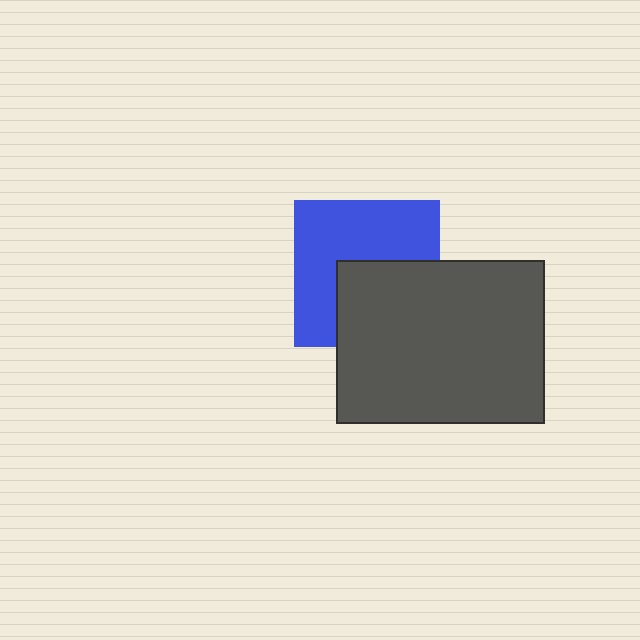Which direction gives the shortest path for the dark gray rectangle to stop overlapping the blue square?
Moving down gives the shortest separation.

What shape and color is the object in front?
The object in front is a dark gray rectangle.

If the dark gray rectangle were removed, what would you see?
You would see the complete blue square.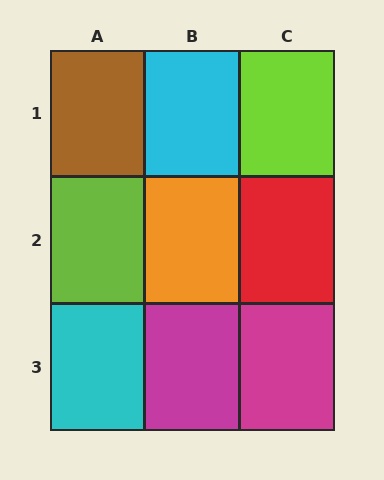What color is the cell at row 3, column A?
Cyan.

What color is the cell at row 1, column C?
Lime.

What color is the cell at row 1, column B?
Cyan.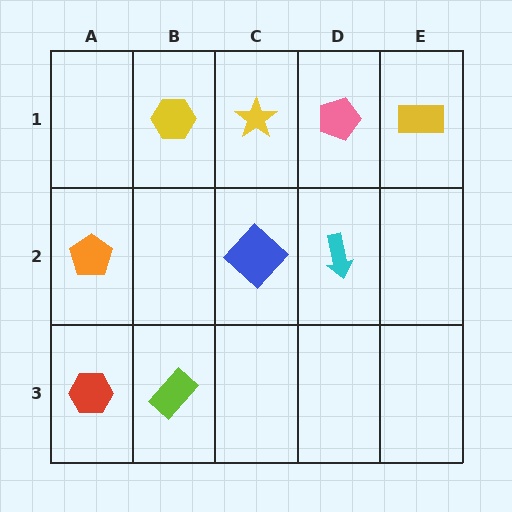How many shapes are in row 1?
4 shapes.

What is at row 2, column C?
A blue diamond.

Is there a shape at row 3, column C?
No, that cell is empty.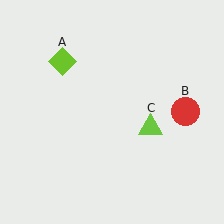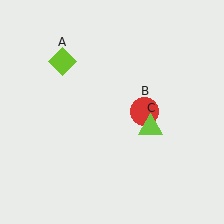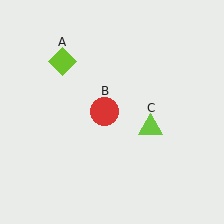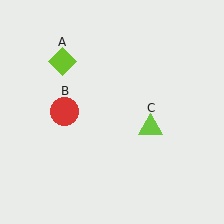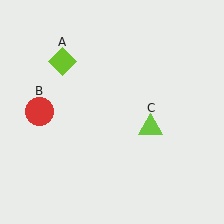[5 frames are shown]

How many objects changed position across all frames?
1 object changed position: red circle (object B).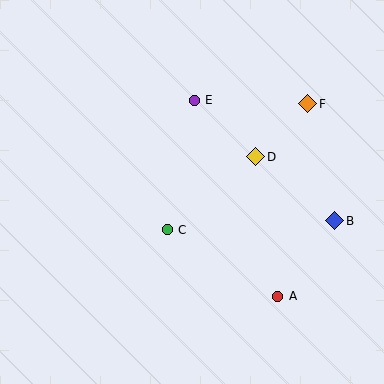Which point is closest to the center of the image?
Point C at (167, 230) is closest to the center.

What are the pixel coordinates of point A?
Point A is at (278, 296).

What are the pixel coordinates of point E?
Point E is at (194, 100).